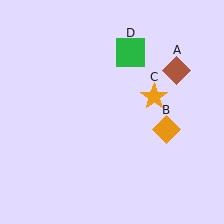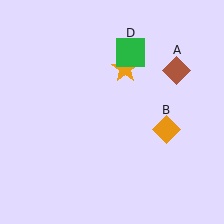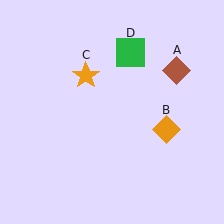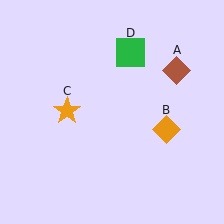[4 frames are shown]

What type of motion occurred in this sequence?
The orange star (object C) rotated counterclockwise around the center of the scene.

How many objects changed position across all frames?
1 object changed position: orange star (object C).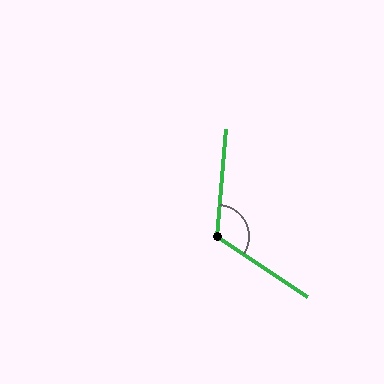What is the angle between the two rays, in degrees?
Approximately 119 degrees.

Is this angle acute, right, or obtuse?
It is obtuse.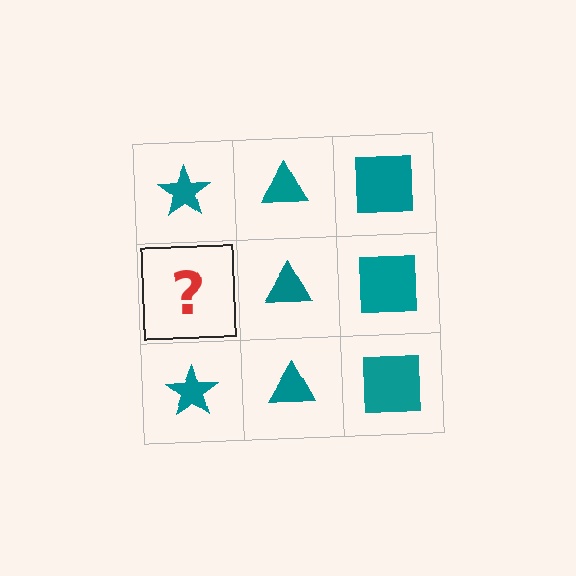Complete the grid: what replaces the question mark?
The question mark should be replaced with a teal star.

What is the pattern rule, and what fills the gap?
The rule is that each column has a consistent shape. The gap should be filled with a teal star.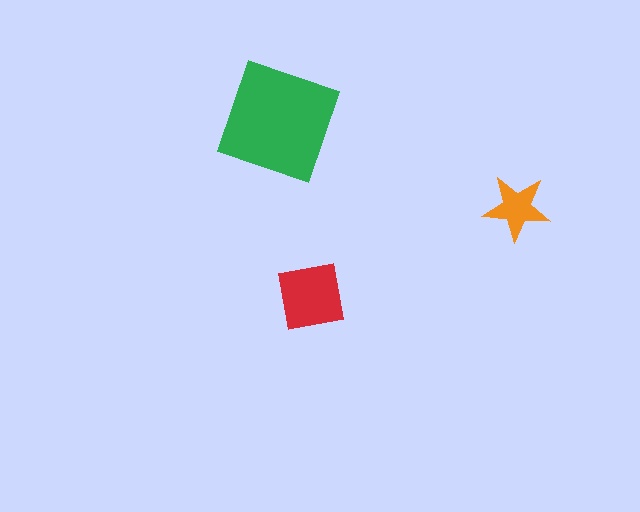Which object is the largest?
The green square.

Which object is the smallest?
The orange star.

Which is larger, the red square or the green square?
The green square.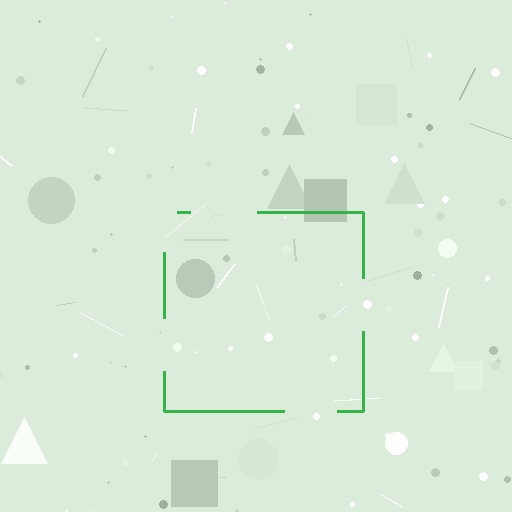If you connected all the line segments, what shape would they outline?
They would outline a square.